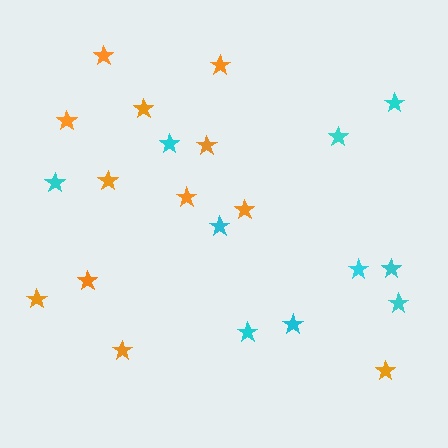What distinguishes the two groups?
There are 2 groups: one group of orange stars (12) and one group of cyan stars (10).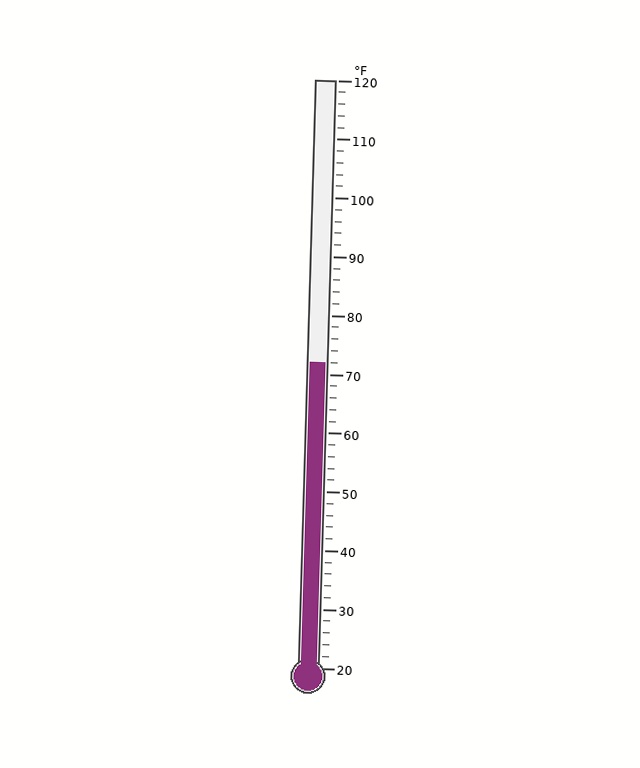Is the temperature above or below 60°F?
The temperature is above 60°F.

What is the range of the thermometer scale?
The thermometer scale ranges from 20°F to 120°F.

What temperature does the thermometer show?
The thermometer shows approximately 72°F.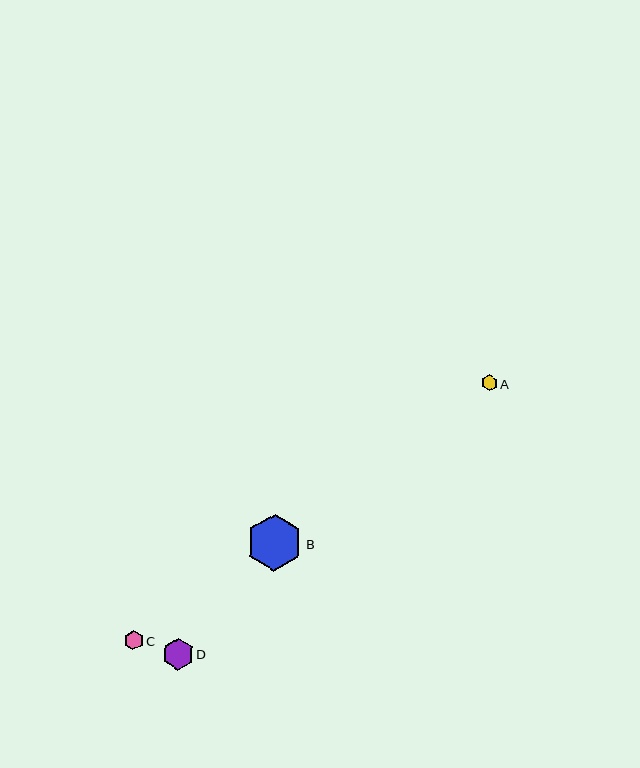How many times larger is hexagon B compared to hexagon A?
Hexagon B is approximately 3.6 times the size of hexagon A.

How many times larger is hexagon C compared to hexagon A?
Hexagon C is approximately 1.3 times the size of hexagon A.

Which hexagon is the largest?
Hexagon B is the largest with a size of approximately 56 pixels.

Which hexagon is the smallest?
Hexagon A is the smallest with a size of approximately 16 pixels.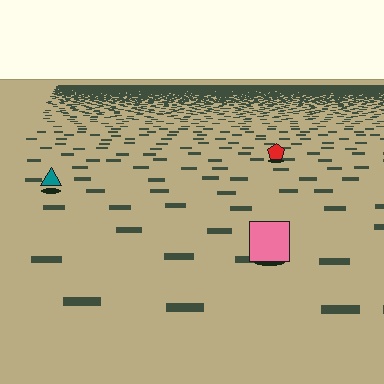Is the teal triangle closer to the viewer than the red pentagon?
Yes. The teal triangle is closer — you can tell from the texture gradient: the ground texture is coarser near it.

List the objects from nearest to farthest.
From nearest to farthest: the pink square, the teal triangle, the red pentagon.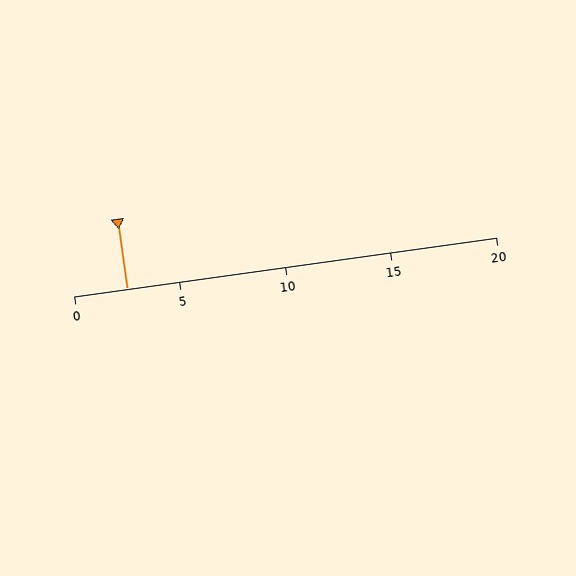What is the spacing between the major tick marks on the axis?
The major ticks are spaced 5 apart.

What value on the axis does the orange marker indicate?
The marker indicates approximately 2.5.